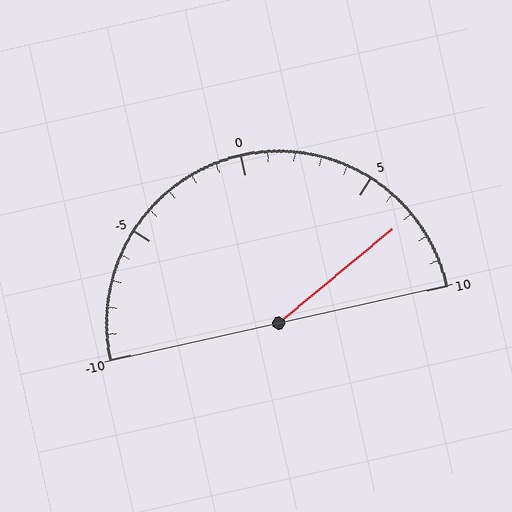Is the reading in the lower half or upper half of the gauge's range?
The reading is in the upper half of the range (-10 to 10).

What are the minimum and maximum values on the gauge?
The gauge ranges from -10 to 10.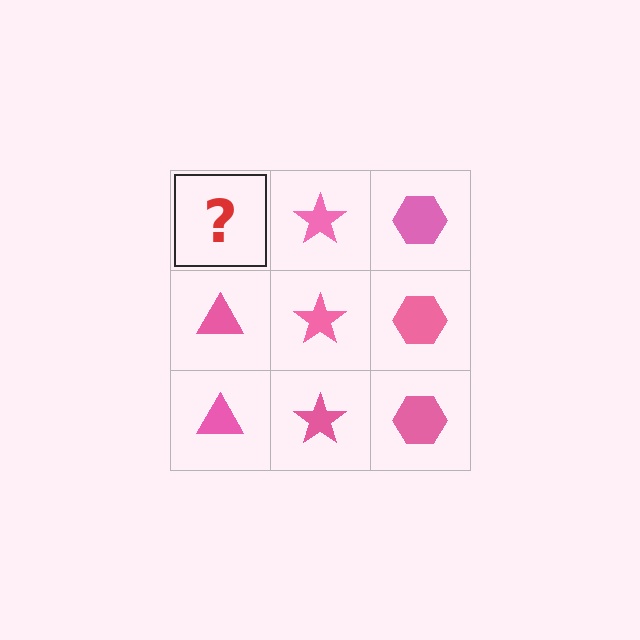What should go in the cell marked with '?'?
The missing cell should contain a pink triangle.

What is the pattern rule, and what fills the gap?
The rule is that each column has a consistent shape. The gap should be filled with a pink triangle.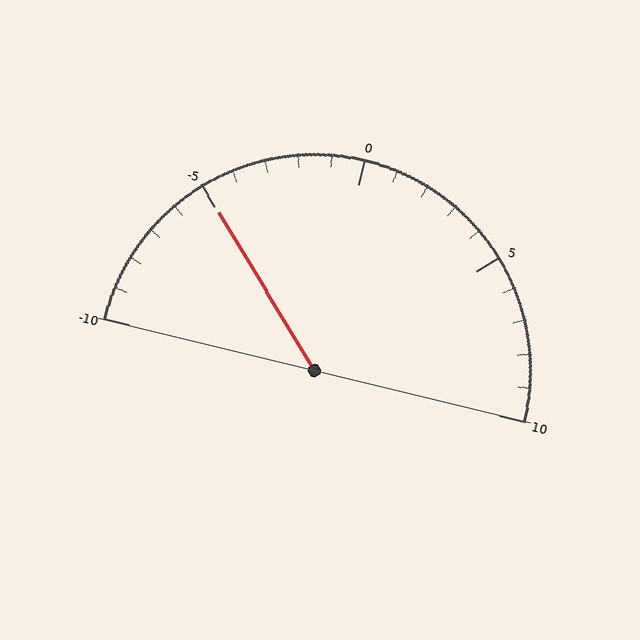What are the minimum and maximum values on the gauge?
The gauge ranges from -10 to 10.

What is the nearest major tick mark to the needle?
The nearest major tick mark is -5.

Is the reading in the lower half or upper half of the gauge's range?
The reading is in the lower half of the range (-10 to 10).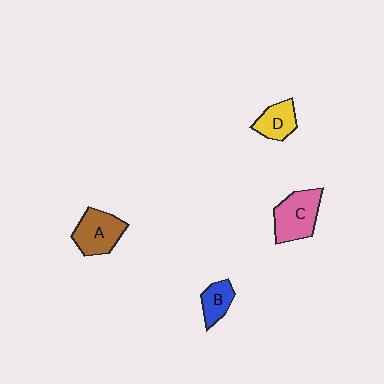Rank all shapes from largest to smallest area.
From largest to smallest: C (pink), A (brown), D (yellow), B (blue).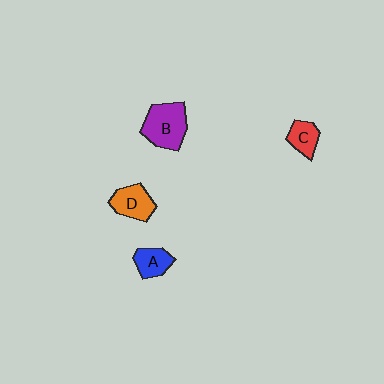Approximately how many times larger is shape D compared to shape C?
Approximately 1.4 times.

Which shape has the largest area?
Shape B (purple).